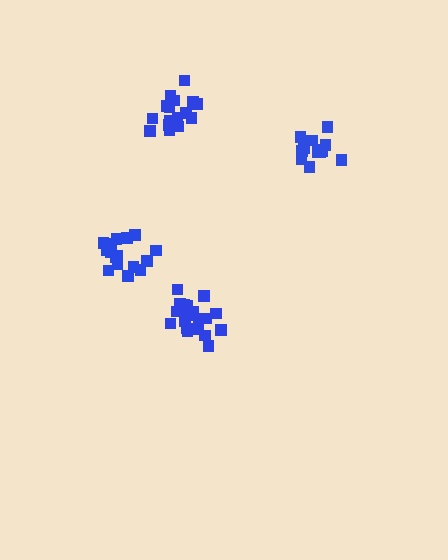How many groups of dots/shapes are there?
There are 4 groups.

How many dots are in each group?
Group 1: 16 dots, Group 2: 19 dots, Group 3: 13 dots, Group 4: 19 dots (67 total).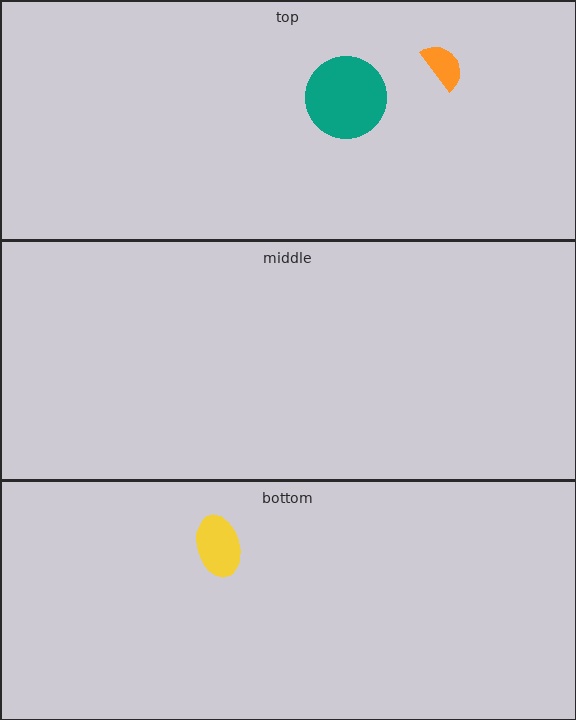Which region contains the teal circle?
The top region.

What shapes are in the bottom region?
The yellow ellipse.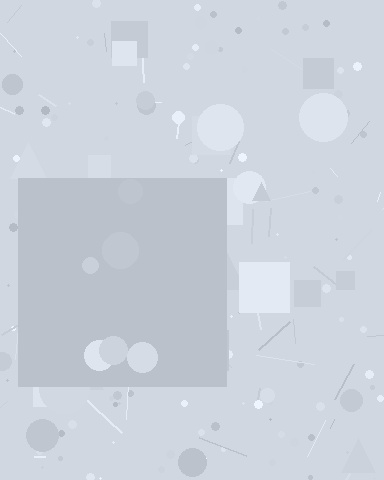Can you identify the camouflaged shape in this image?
The camouflaged shape is a square.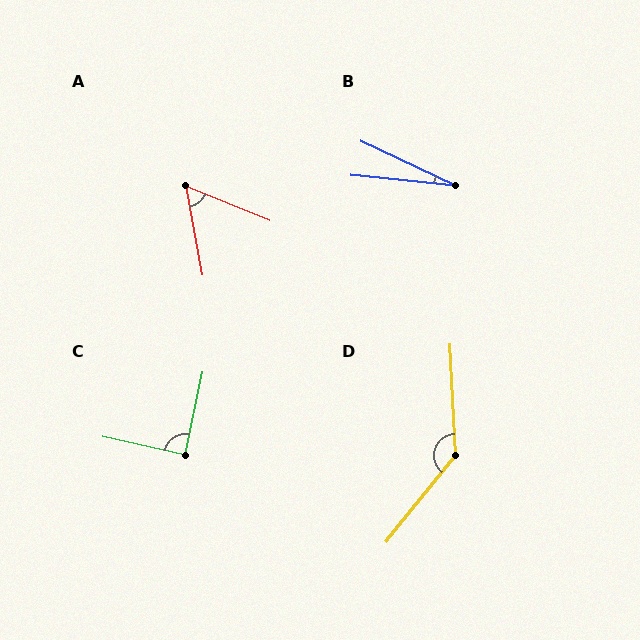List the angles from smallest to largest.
B (19°), A (57°), C (89°), D (138°).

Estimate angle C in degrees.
Approximately 89 degrees.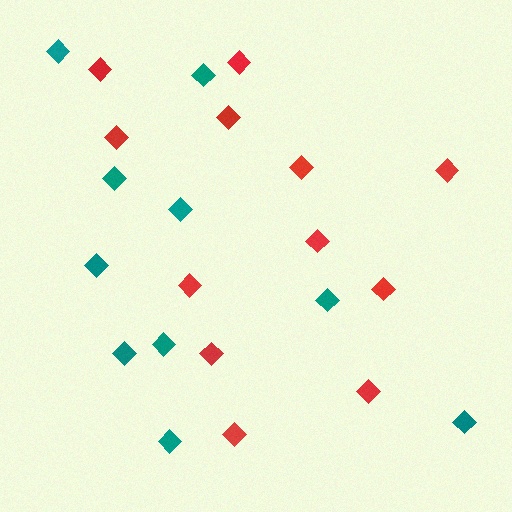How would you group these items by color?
There are 2 groups: one group of teal diamonds (10) and one group of red diamonds (12).